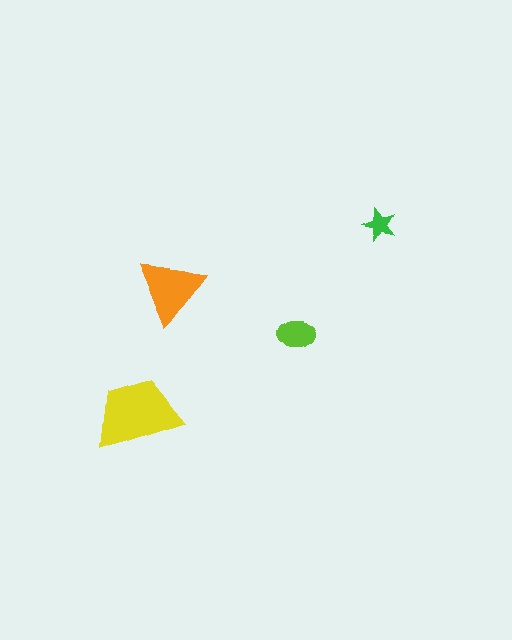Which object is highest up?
The green star is topmost.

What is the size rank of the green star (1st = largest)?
4th.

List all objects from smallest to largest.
The green star, the lime ellipse, the orange triangle, the yellow trapezoid.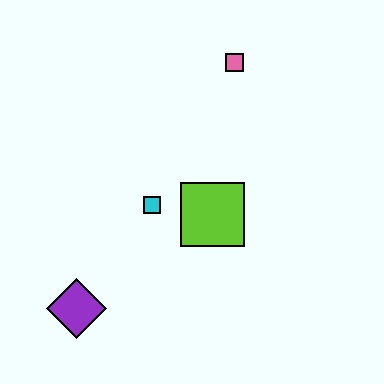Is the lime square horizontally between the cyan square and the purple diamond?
No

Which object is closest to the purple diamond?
The cyan square is closest to the purple diamond.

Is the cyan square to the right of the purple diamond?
Yes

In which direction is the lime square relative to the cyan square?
The lime square is to the right of the cyan square.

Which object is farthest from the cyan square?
The pink square is farthest from the cyan square.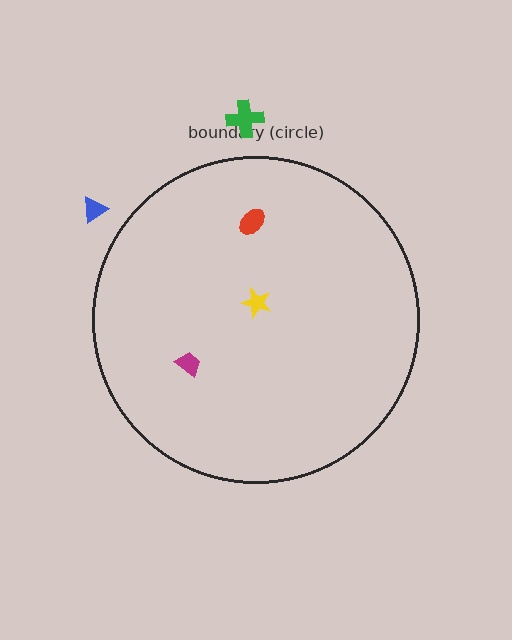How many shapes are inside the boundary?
3 inside, 2 outside.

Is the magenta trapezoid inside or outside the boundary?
Inside.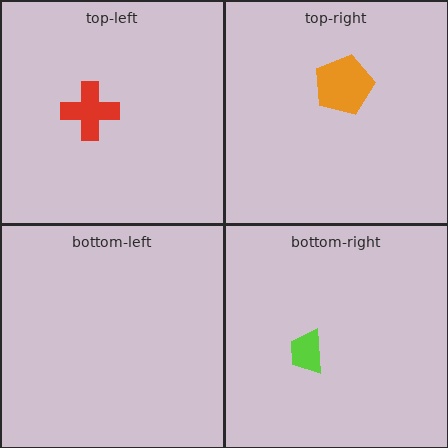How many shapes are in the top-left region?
1.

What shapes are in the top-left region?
The red cross.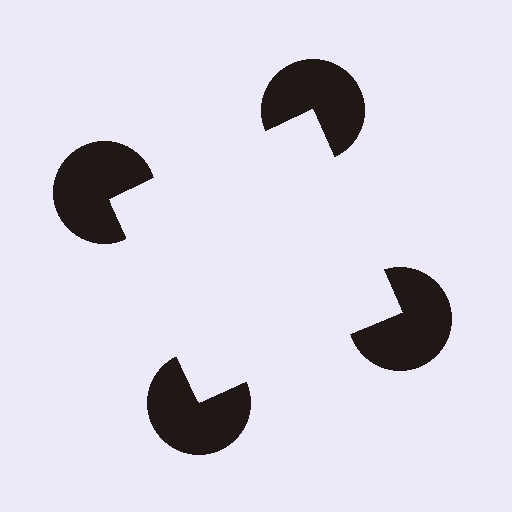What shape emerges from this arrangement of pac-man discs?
An illusory square — its edges are inferred from the aligned wedge cuts in the pac-man discs, not physically drawn.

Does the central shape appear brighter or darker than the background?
It typically appears slightly brighter than the background, even though no actual brightness change is drawn.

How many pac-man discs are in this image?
There are 4 — one at each vertex of the illusory square.